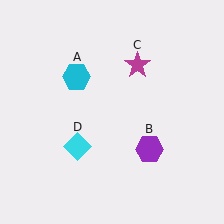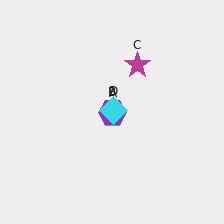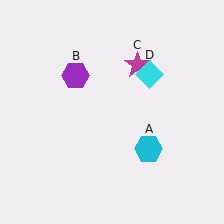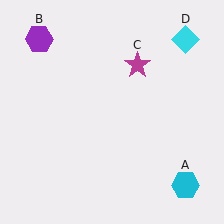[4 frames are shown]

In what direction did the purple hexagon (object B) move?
The purple hexagon (object B) moved up and to the left.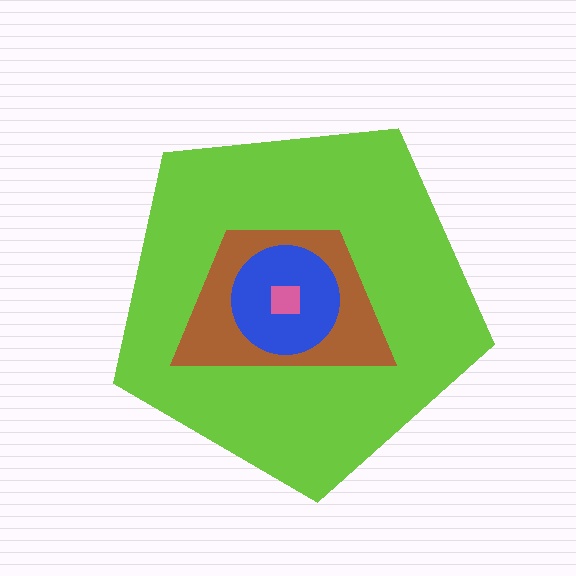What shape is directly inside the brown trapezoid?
The blue circle.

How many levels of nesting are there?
4.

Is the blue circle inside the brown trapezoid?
Yes.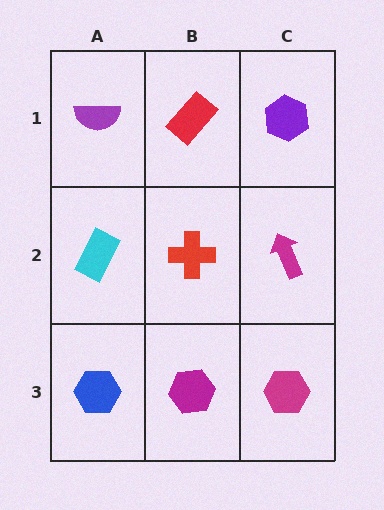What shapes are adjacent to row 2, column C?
A purple hexagon (row 1, column C), a magenta hexagon (row 3, column C), a red cross (row 2, column B).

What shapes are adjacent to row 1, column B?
A red cross (row 2, column B), a purple semicircle (row 1, column A), a purple hexagon (row 1, column C).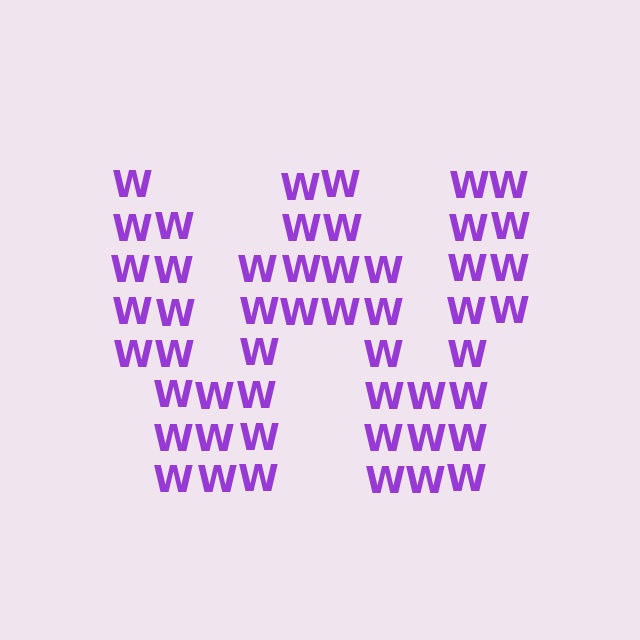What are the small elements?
The small elements are letter W's.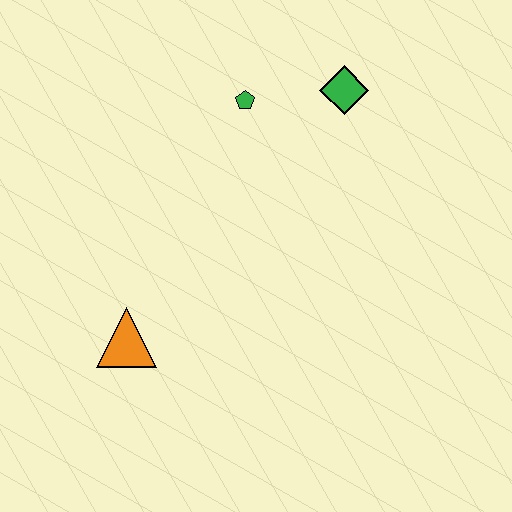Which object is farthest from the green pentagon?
The orange triangle is farthest from the green pentagon.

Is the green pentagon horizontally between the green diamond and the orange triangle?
Yes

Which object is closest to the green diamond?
The green pentagon is closest to the green diamond.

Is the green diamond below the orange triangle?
No